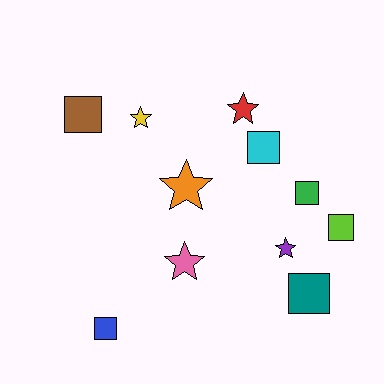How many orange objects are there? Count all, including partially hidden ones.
There is 1 orange object.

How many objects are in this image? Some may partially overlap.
There are 11 objects.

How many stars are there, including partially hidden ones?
There are 5 stars.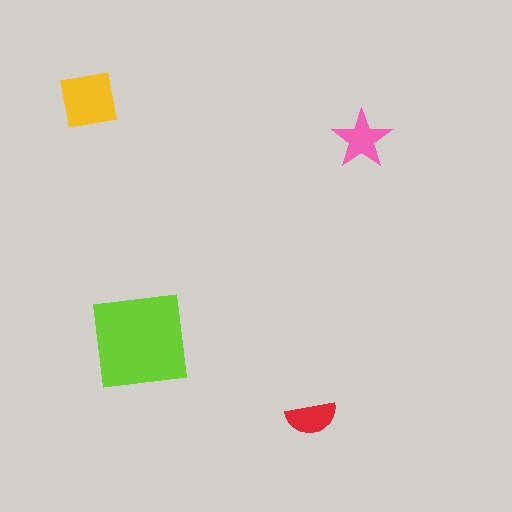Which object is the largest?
The lime square.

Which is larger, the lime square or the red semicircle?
The lime square.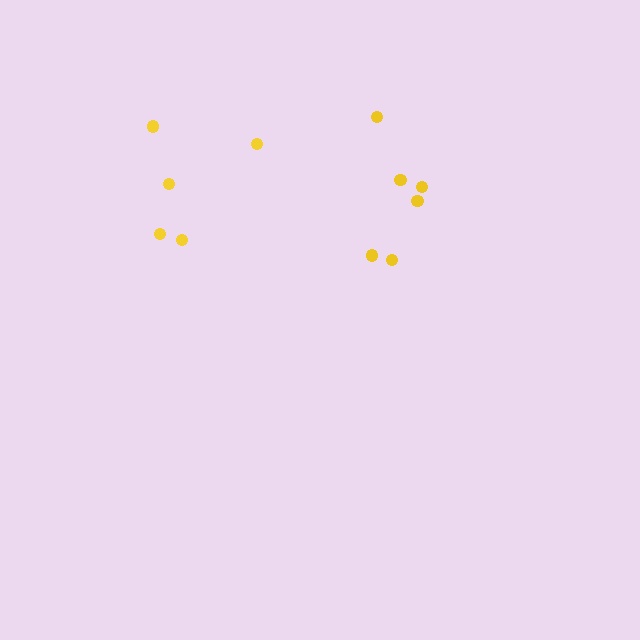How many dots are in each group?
Group 1: 6 dots, Group 2: 5 dots (11 total).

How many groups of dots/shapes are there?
There are 2 groups.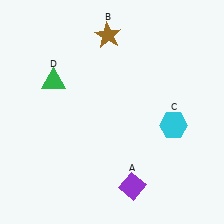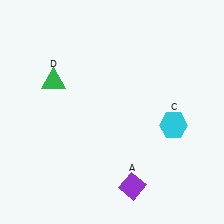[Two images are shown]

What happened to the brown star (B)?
The brown star (B) was removed in Image 2. It was in the top-left area of Image 1.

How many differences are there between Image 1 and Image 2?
There is 1 difference between the two images.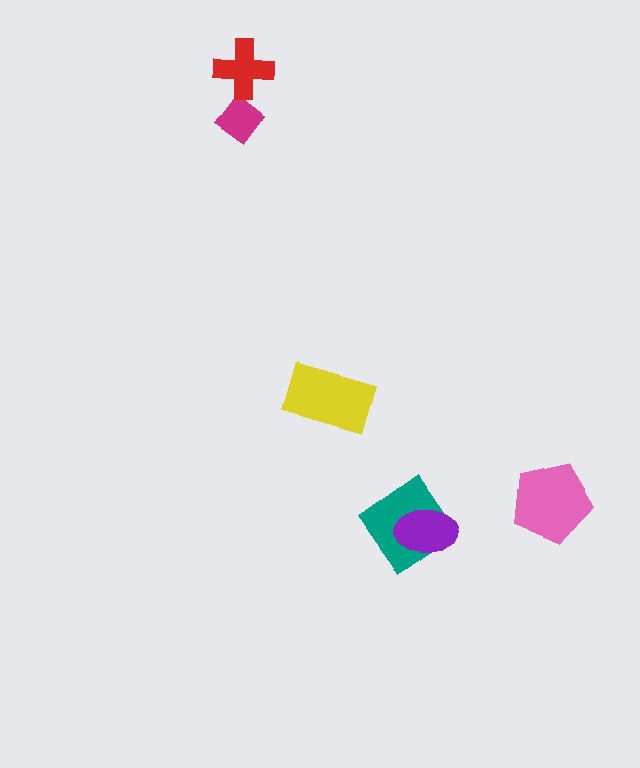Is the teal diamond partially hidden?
Yes, it is partially covered by another shape.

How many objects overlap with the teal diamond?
1 object overlaps with the teal diamond.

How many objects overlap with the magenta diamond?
0 objects overlap with the magenta diamond.